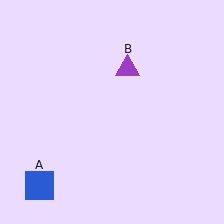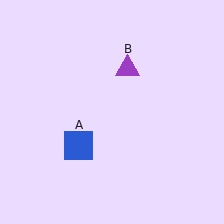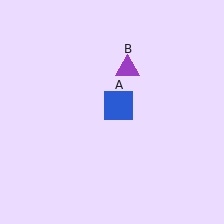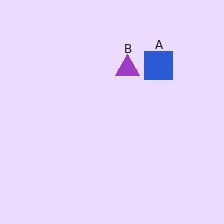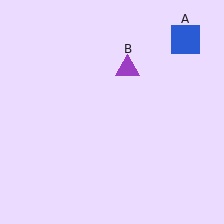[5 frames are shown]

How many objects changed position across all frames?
1 object changed position: blue square (object A).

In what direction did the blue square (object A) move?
The blue square (object A) moved up and to the right.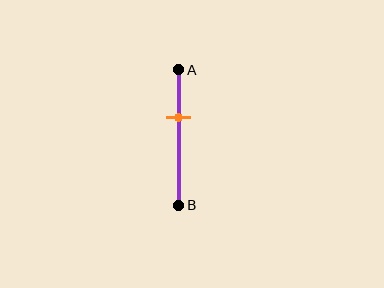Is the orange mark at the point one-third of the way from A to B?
Yes, the mark is approximately at the one-third point.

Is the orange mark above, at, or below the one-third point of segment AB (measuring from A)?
The orange mark is approximately at the one-third point of segment AB.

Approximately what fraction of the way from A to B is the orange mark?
The orange mark is approximately 35% of the way from A to B.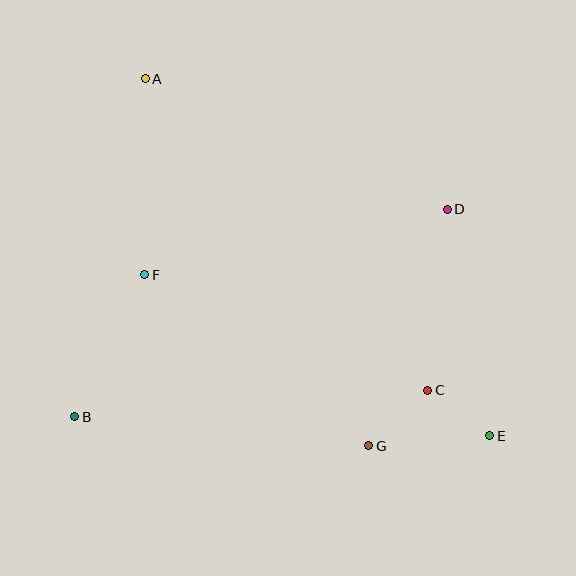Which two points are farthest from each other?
Points A and E are farthest from each other.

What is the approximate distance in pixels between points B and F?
The distance between B and F is approximately 158 pixels.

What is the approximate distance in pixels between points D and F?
The distance between D and F is approximately 310 pixels.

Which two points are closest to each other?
Points C and E are closest to each other.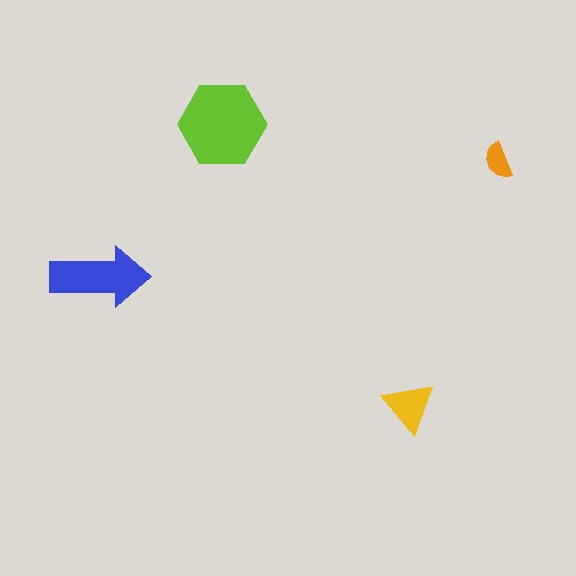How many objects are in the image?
There are 4 objects in the image.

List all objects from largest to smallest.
The lime hexagon, the blue arrow, the yellow triangle, the orange semicircle.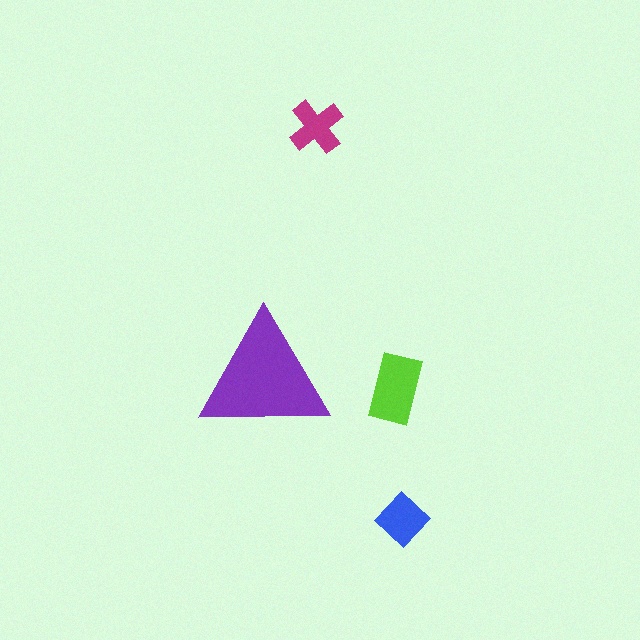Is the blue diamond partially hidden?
No, the blue diamond is fully visible.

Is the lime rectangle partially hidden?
No, the lime rectangle is fully visible.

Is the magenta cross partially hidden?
No, the magenta cross is fully visible.